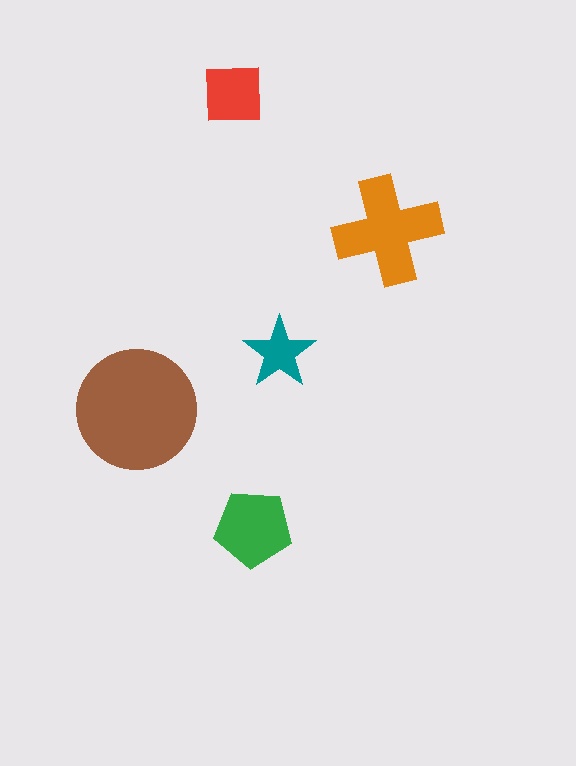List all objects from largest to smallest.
The brown circle, the orange cross, the green pentagon, the red square, the teal star.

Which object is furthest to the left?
The brown circle is leftmost.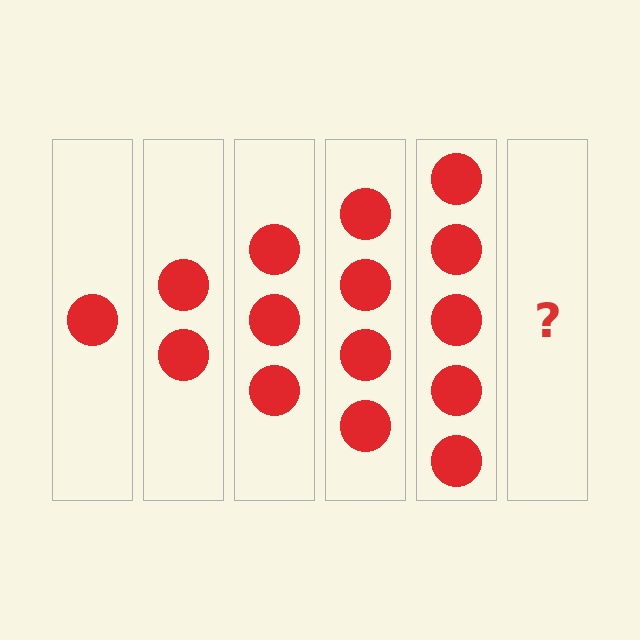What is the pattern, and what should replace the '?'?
The pattern is that each step adds one more circle. The '?' should be 6 circles.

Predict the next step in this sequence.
The next step is 6 circles.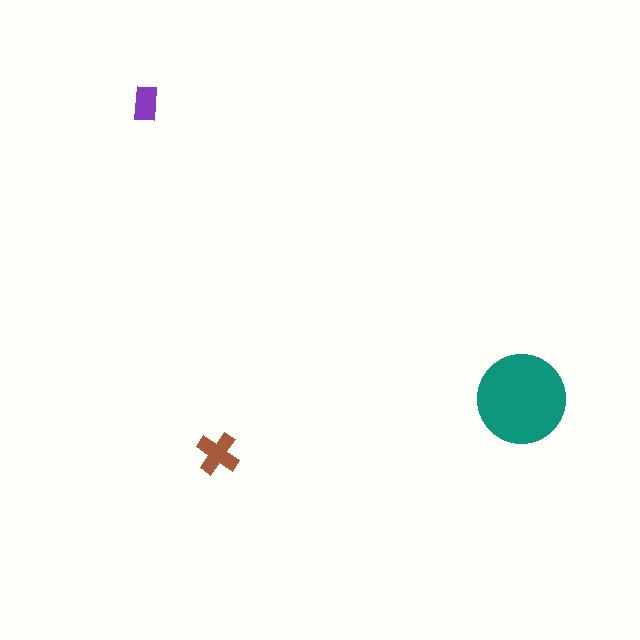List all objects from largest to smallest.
The teal circle, the brown cross, the purple rectangle.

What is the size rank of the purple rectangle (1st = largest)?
3rd.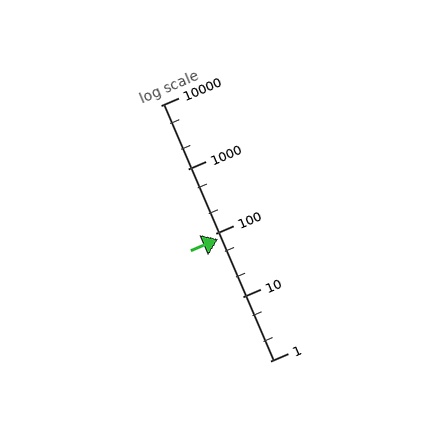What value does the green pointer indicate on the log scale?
The pointer indicates approximately 81.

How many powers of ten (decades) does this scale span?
The scale spans 4 decades, from 1 to 10000.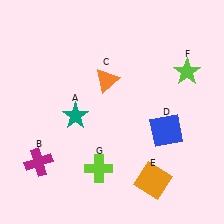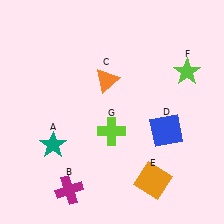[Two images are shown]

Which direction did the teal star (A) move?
The teal star (A) moved down.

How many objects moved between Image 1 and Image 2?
3 objects moved between the two images.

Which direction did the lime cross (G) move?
The lime cross (G) moved up.